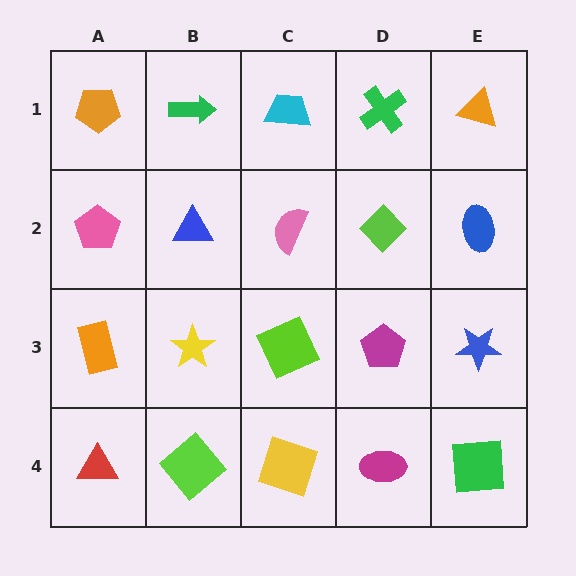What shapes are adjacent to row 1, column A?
A pink pentagon (row 2, column A), a green arrow (row 1, column B).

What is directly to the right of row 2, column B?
A pink semicircle.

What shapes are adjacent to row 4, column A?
An orange rectangle (row 3, column A), a lime diamond (row 4, column B).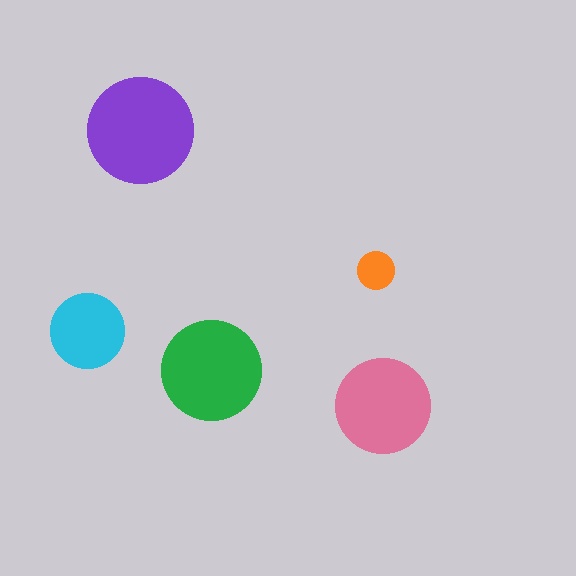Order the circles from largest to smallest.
the purple one, the green one, the pink one, the cyan one, the orange one.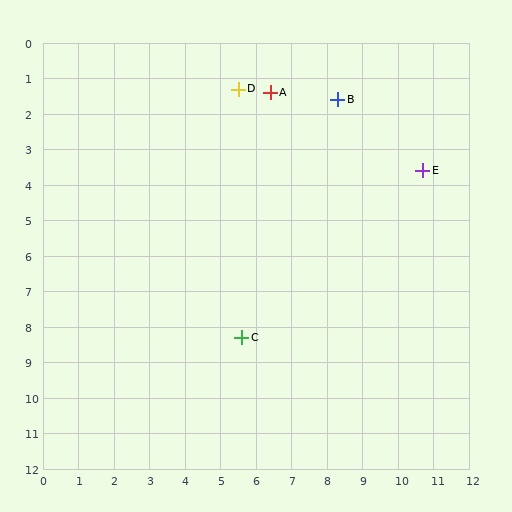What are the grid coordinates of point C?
Point C is at approximately (5.6, 8.3).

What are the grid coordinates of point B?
Point B is at approximately (8.3, 1.6).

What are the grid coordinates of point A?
Point A is at approximately (6.4, 1.4).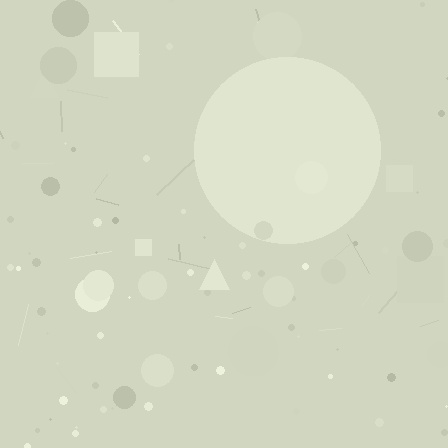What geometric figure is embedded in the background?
A circle is embedded in the background.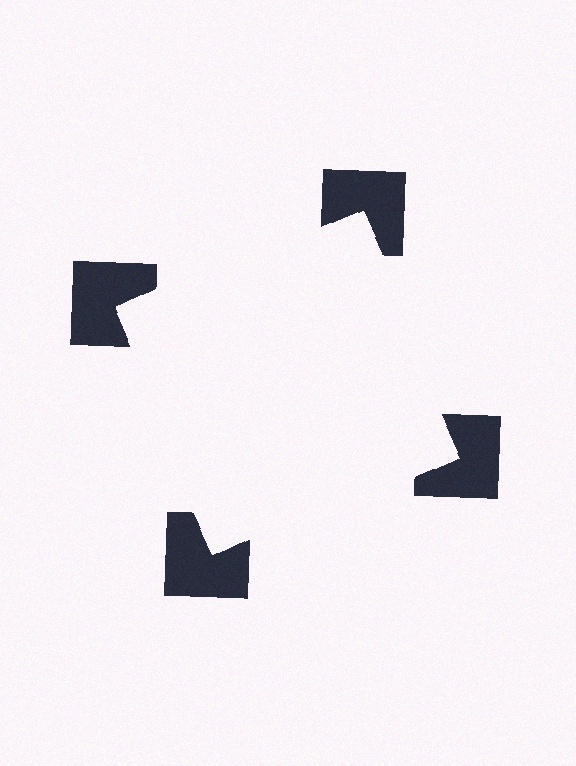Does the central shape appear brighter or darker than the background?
It typically appears slightly brighter than the background, even though no actual brightness change is drawn.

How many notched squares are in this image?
There are 4 — one at each vertex of the illusory square.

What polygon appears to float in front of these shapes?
An illusory square — its edges are inferred from the aligned wedge cuts in the notched squares, not physically drawn.